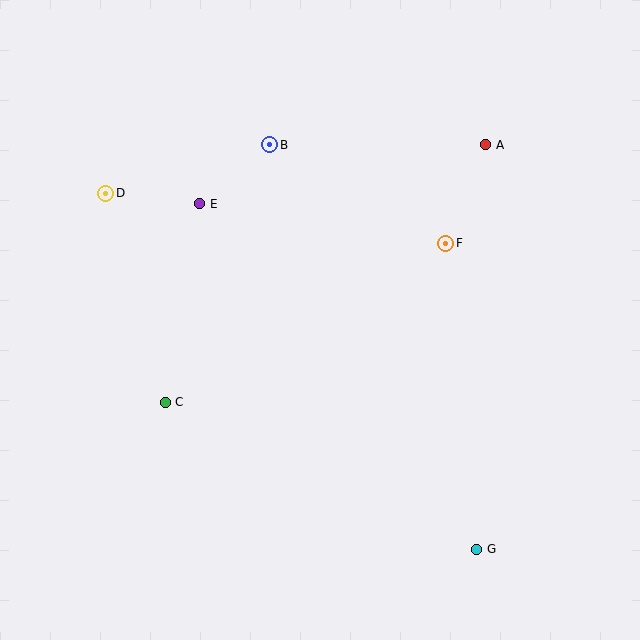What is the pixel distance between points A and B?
The distance between A and B is 216 pixels.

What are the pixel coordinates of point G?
Point G is at (477, 549).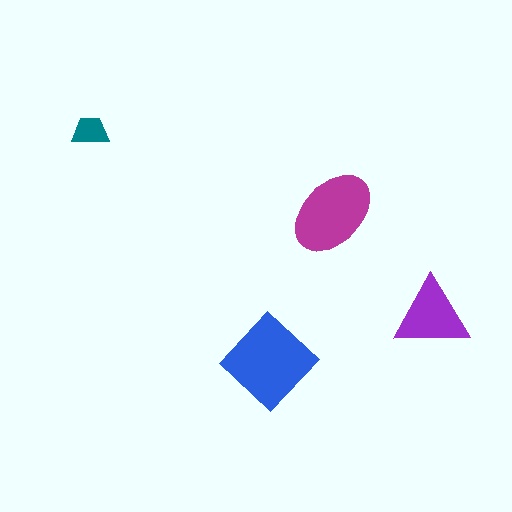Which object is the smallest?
The teal trapezoid.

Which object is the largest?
The blue diamond.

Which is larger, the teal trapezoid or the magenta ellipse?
The magenta ellipse.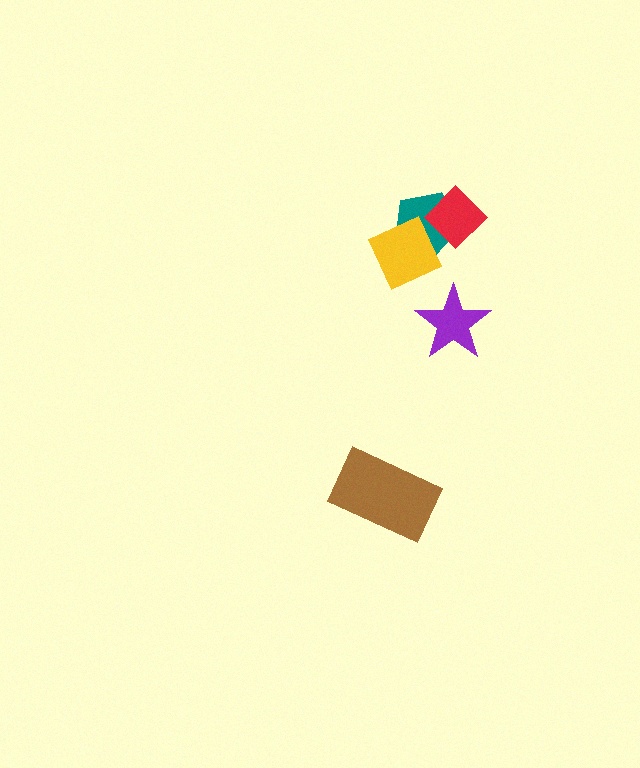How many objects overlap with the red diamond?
2 objects overlap with the red diamond.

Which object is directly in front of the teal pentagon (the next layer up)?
The yellow diamond is directly in front of the teal pentagon.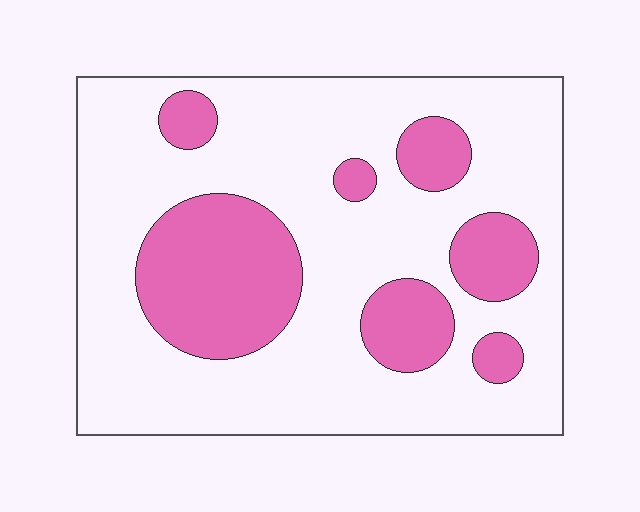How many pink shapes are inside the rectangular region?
7.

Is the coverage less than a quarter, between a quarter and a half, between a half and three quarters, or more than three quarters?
Between a quarter and a half.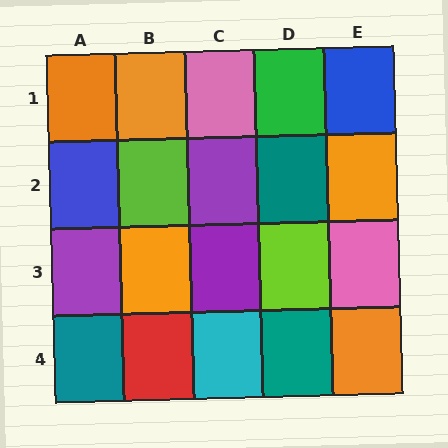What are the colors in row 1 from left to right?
Orange, orange, pink, green, blue.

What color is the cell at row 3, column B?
Orange.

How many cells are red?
1 cell is red.